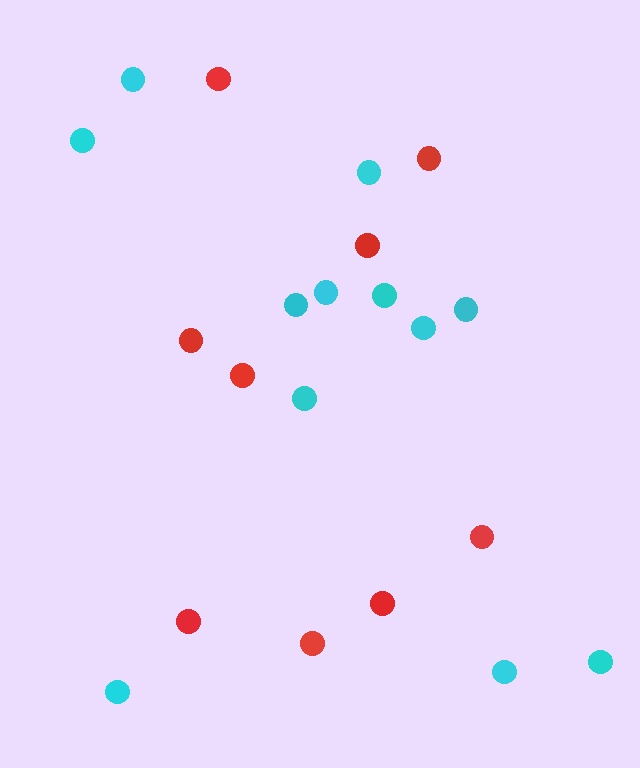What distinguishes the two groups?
There are 2 groups: one group of red circles (9) and one group of cyan circles (12).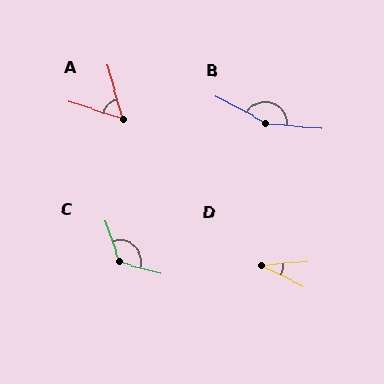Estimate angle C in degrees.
Approximately 124 degrees.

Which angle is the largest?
B, at approximately 156 degrees.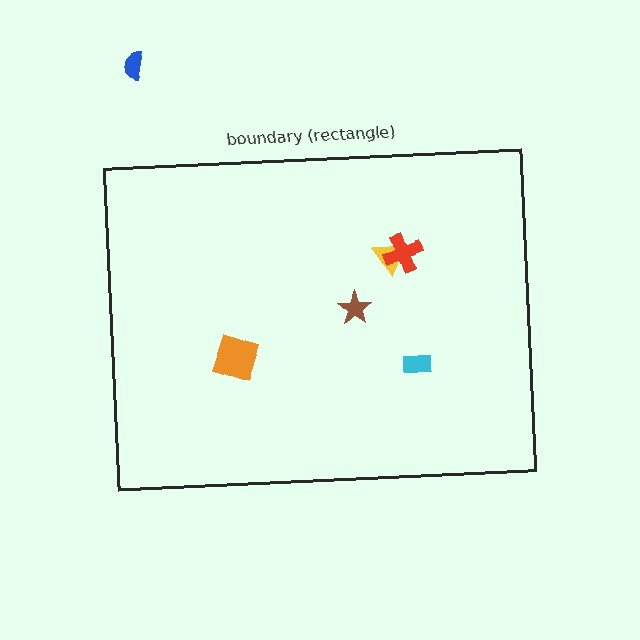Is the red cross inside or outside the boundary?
Inside.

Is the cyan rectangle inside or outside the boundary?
Inside.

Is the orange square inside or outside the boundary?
Inside.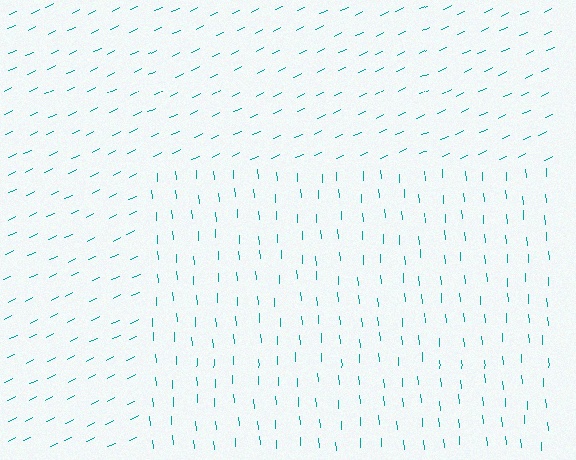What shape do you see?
I see a rectangle.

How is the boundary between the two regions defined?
The boundary is defined purely by a change in line orientation (approximately 68 degrees difference). All lines are the same color and thickness.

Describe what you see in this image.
The image is filled with small teal line segments. A rectangle region in the image has lines oriented differently from the surrounding lines, creating a visible texture boundary.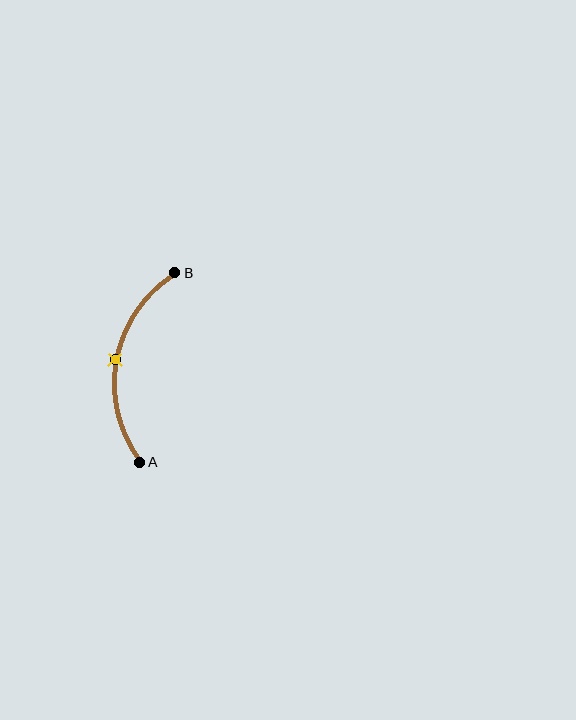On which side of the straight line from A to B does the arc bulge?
The arc bulges to the left of the straight line connecting A and B.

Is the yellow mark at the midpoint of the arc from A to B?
Yes. The yellow mark lies on the arc at equal arc-length from both A and B — it is the arc midpoint.